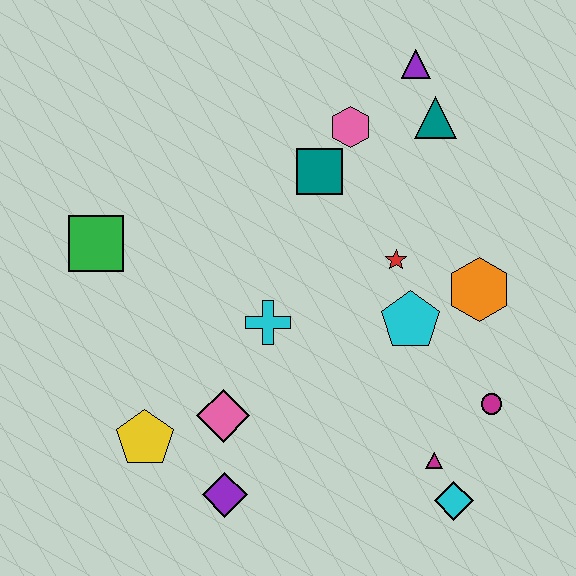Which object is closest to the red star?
The cyan pentagon is closest to the red star.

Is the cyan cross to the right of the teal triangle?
No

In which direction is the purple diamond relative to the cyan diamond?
The purple diamond is to the left of the cyan diamond.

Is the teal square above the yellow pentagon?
Yes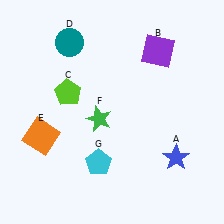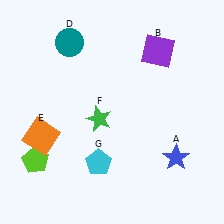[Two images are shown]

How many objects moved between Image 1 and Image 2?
1 object moved between the two images.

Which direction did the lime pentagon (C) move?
The lime pentagon (C) moved down.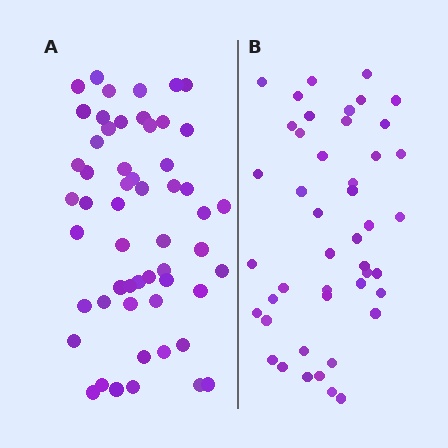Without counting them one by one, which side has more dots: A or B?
Region A (the left region) has more dots.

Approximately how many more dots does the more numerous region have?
Region A has roughly 10 or so more dots than region B.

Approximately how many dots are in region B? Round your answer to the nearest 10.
About 40 dots. (The exact count is 45, which rounds to 40.)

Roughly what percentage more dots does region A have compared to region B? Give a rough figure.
About 20% more.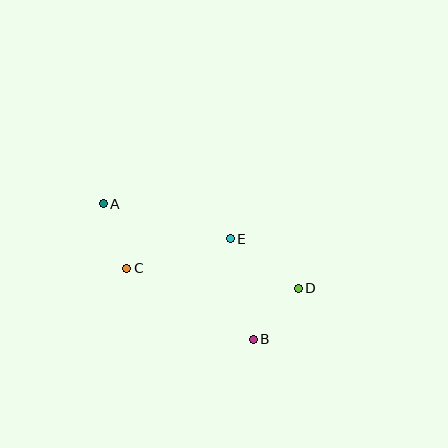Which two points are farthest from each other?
Points A and D are farthest from each other.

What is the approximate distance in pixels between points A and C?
The distance between A and C is approximately 69 pixels.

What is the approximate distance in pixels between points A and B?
The distance between A and B is approximately 202 pixels.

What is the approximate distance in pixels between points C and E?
The distance between C and E is approximately 108 pixels.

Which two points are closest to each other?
Points B and D are closest to each other.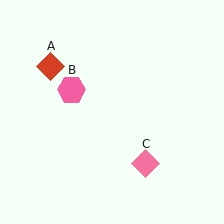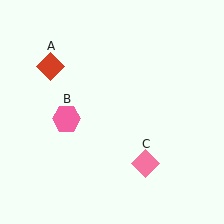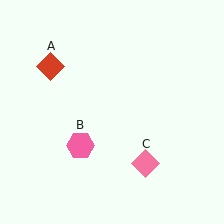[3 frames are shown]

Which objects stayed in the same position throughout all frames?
Red diamond (object A) and pink diamond (object C) remained stationary.